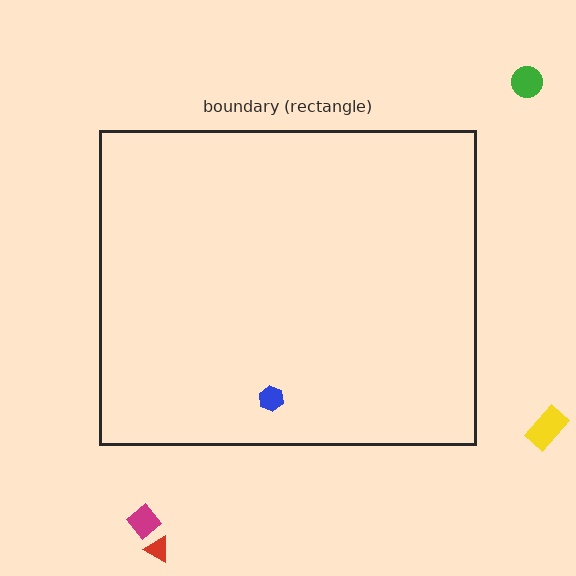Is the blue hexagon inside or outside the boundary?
Inside.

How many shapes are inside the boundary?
1 inside, 4 outside.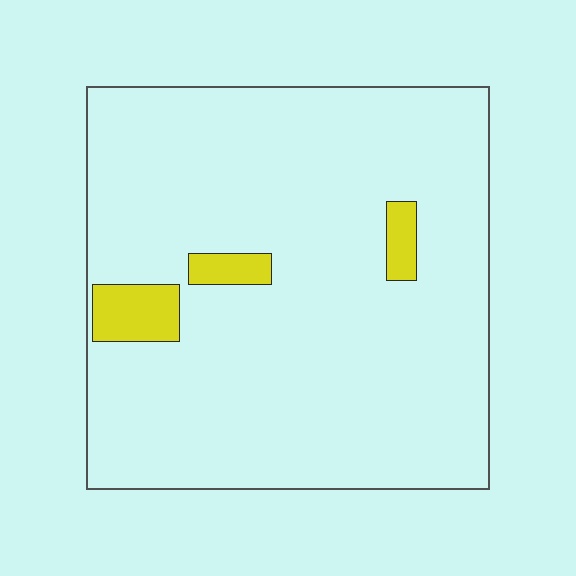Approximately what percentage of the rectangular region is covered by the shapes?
Approximately 5%.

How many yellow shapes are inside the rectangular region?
3.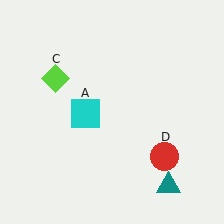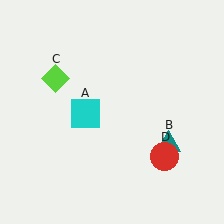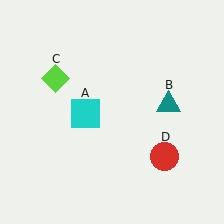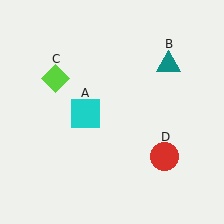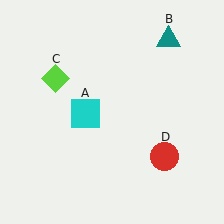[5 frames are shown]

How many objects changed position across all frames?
1 object changed position: teal triangle (object B).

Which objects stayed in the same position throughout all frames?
Cyan square (object A) and lime diamond (object C) and red circle (object D) remained stationary.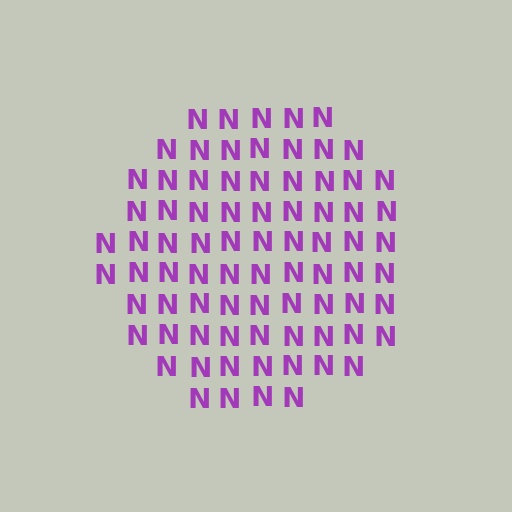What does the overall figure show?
The overall figure shows a circle.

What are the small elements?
The small elements are letter N's.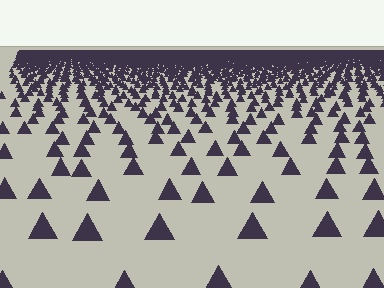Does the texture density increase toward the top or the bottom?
Density increases toward the top.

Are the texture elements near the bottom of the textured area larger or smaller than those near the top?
Larger. Near the bottom, elements are closer to the viewer and appear at a bigger on-screen size.